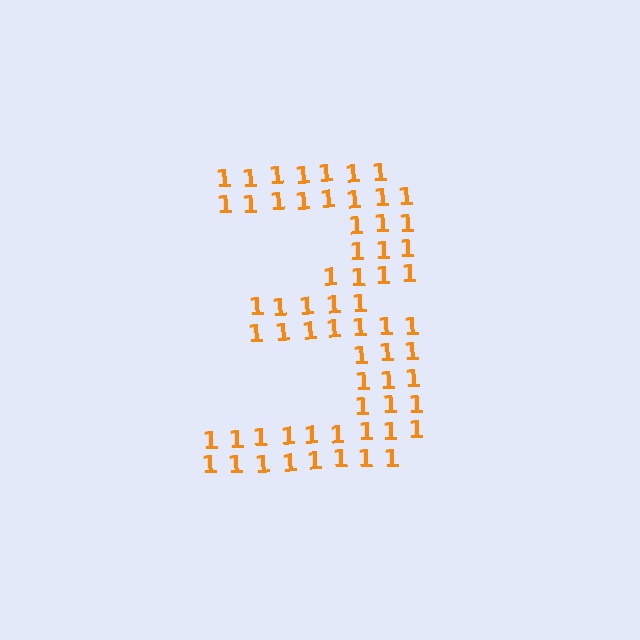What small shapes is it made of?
It is made of small digit 1's.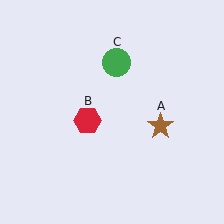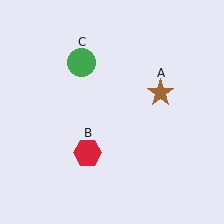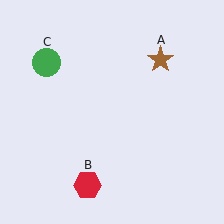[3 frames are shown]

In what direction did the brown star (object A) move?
The brown star (object A) moved up.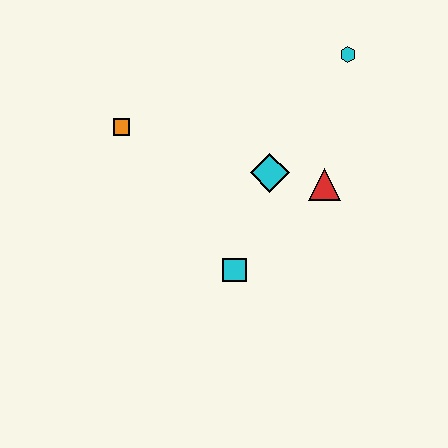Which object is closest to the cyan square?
The cyan diamond is closest to the cyan square.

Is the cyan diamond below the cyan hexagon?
Yes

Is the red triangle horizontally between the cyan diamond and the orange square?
No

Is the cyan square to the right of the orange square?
Yes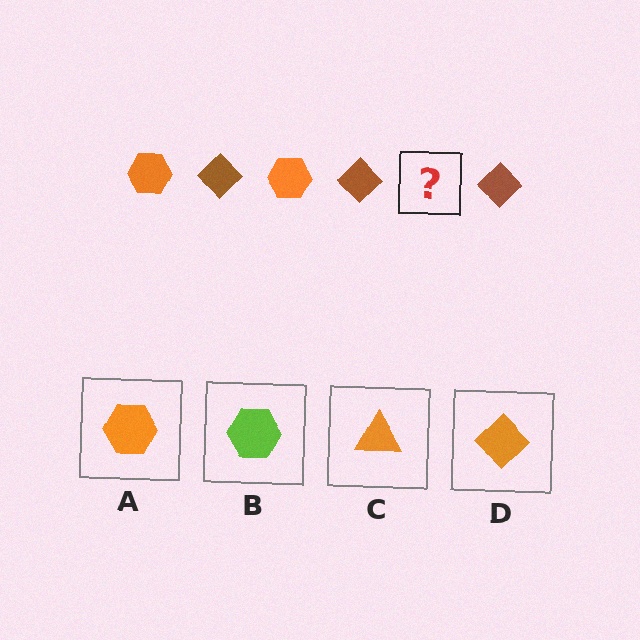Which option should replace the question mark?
Option A.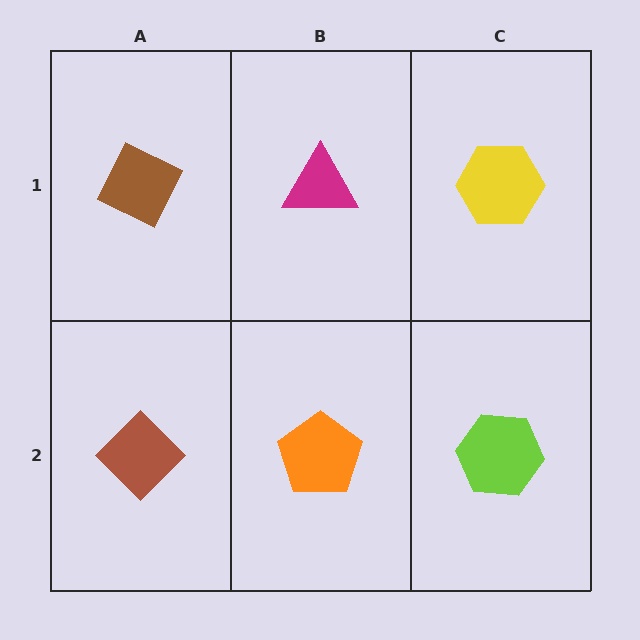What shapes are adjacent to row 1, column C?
A lime hexagon (row 2, column C), a magenta triangle (row 1, column B).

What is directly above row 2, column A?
A brown diamond.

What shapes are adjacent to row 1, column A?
A brown diamond (row 2, column A), a magenta triangle (row 1, column B).